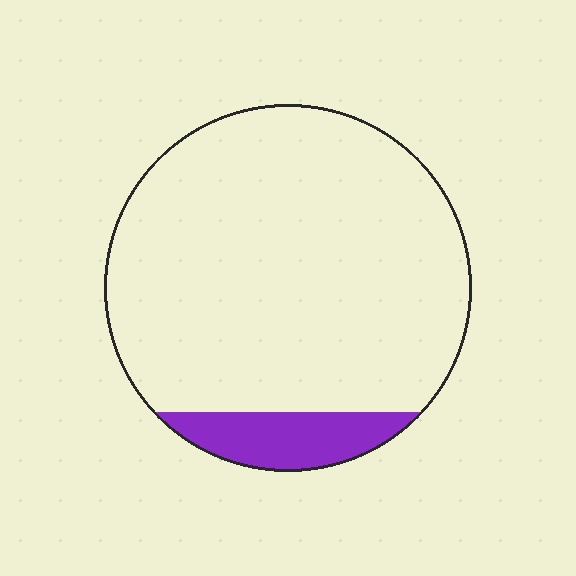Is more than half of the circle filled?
No.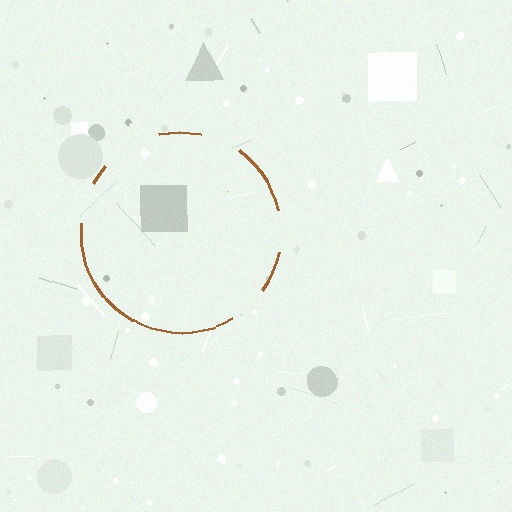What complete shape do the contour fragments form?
The contour fragments form a circle.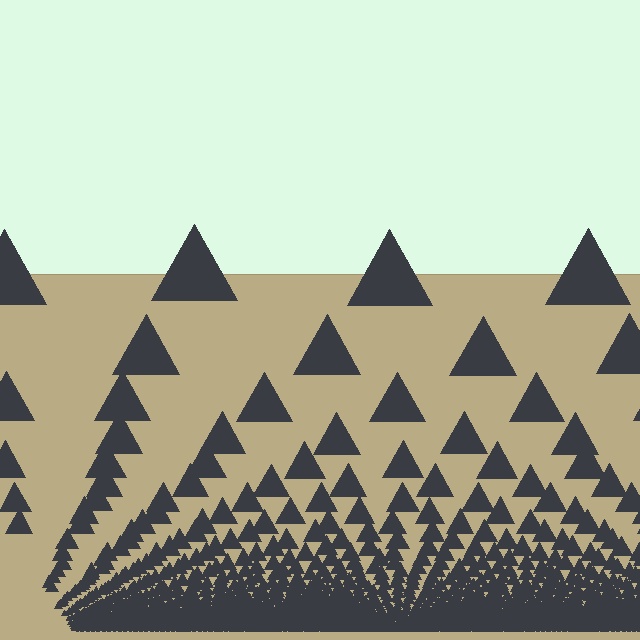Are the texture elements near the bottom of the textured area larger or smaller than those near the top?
Smaller. The gradient is inverted — elements near the bottom are smaller and denser.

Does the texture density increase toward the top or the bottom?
Density increases toward the bottom.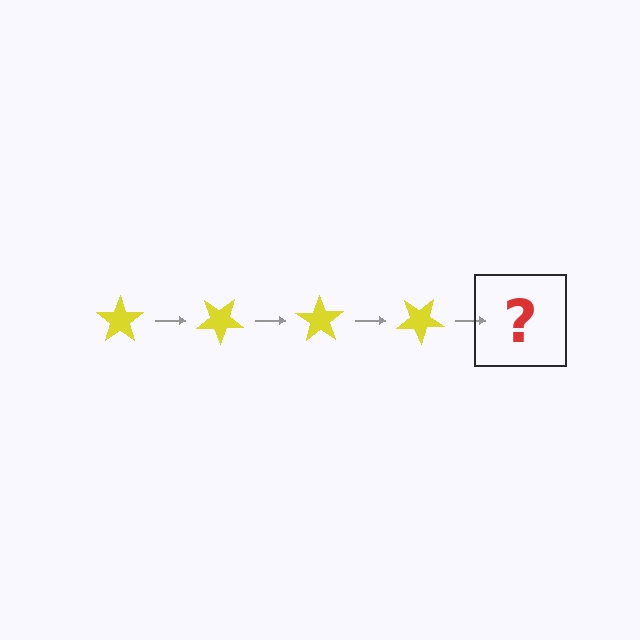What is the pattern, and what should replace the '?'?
The pattern is that the star rotates 35 degrees each step. The '?' should be a yellow star rotated 140 degrees.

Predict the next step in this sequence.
The next step is a yellow star rotated 140 degrees.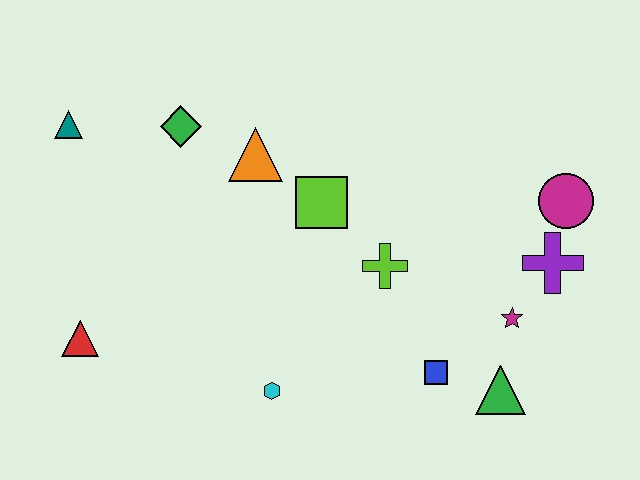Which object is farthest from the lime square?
The red triangle is farthest from the lime square.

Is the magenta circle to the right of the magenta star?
Yes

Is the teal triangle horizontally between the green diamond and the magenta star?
No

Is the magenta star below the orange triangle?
Yes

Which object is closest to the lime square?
The orange triangle is closest to the lime square.